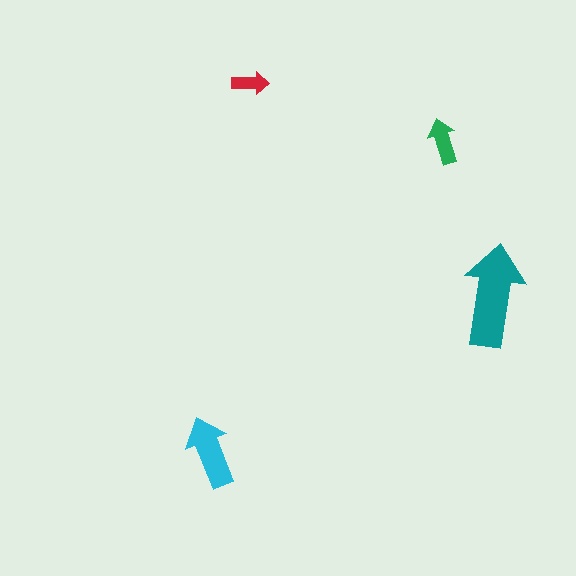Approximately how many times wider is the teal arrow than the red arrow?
About 2.5 times wider.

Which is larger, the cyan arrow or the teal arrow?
The teal one.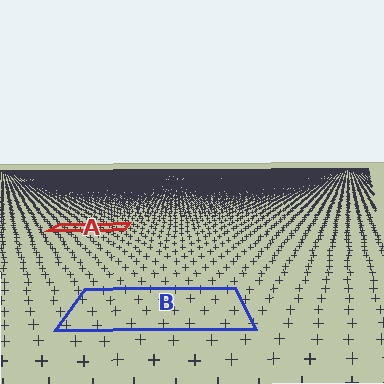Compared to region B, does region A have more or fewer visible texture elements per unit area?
Region A has more texture elements per unit area — they are packed more densely because it is farther away.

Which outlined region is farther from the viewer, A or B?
Region A is farther from the viewer — the texture elements inside it appear smaller and more densely packed.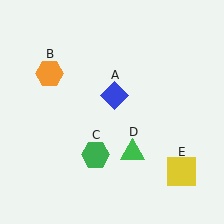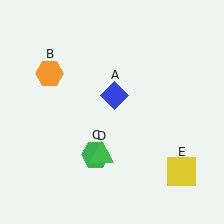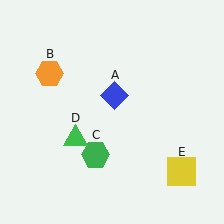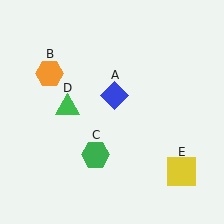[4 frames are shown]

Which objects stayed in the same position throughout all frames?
Blue diamond (object A) and orange hexagon (object B) and green hexagon (object C) and yellow square (object E) remained stationary.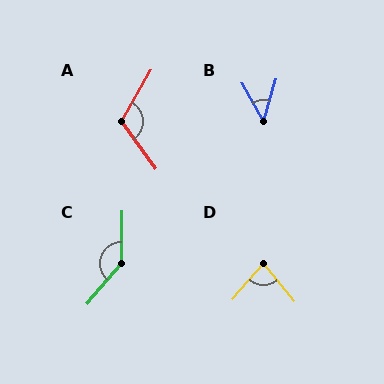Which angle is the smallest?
B, at approximately 47 degrees.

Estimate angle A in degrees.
Approximately 115 degrees.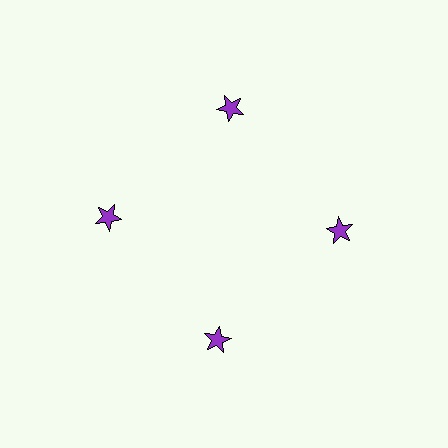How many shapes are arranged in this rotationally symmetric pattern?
There are 4 shapes, arranged in 4 groups of 1.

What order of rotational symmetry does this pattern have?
This pattern has 4-fold rotational symmetry.